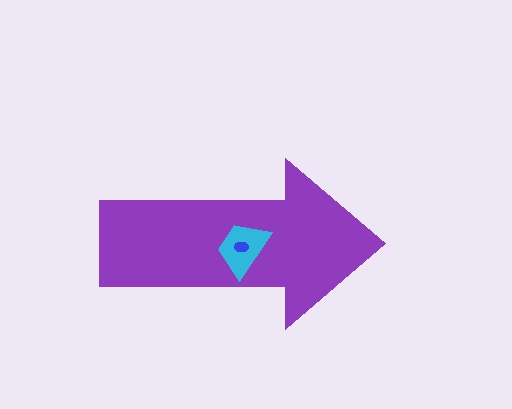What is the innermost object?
The blue ellipse.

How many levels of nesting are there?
3.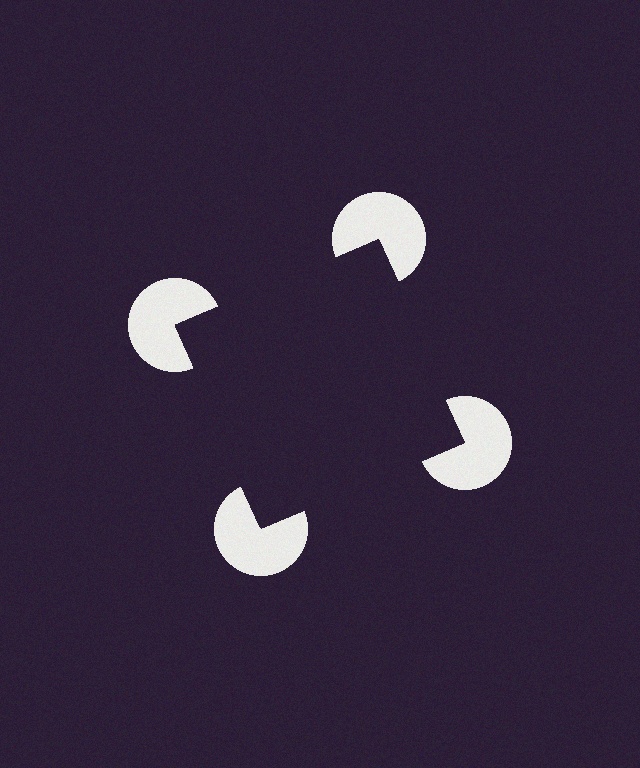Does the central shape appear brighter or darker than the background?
It typically appears slightly darker than the background, even though no actual brightness change is drawn.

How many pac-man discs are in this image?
There are 4 — one at each vertex of the illusory square.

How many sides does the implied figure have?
4 sides.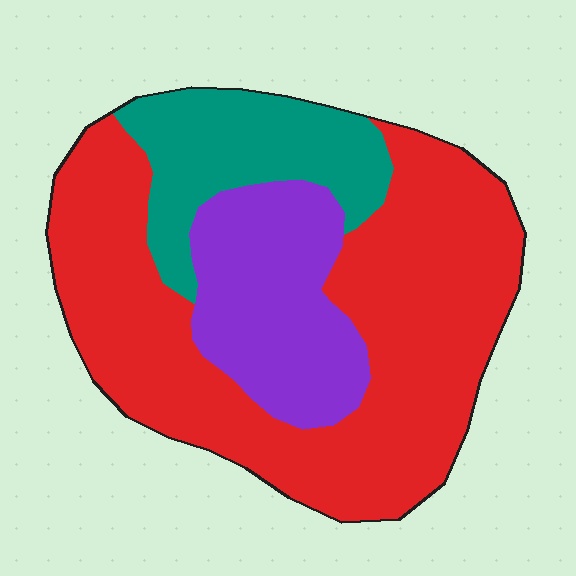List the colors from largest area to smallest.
From largest to smallest: red, purple, teal.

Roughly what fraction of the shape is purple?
Purple covers about 20% of the shape.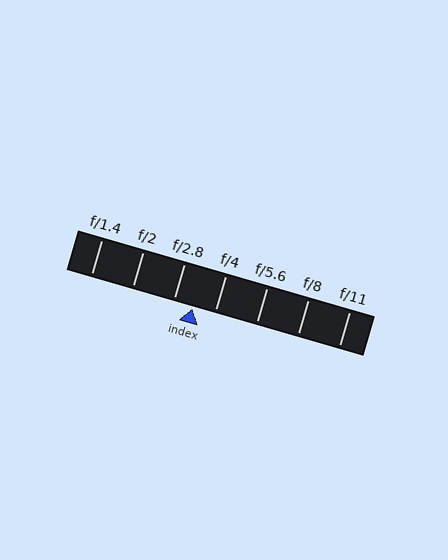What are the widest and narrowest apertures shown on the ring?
The widest aperture shown is f/1.4 and the narrowest is f/11.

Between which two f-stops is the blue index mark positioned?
The index mark is between f/2.8 and f/4.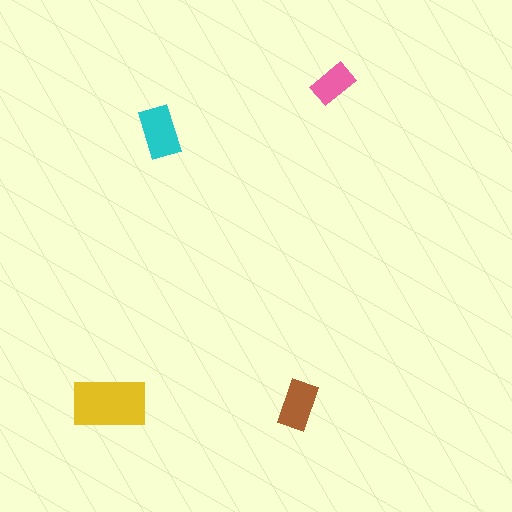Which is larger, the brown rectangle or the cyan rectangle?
The cyan one.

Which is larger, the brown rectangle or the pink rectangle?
The brown one.